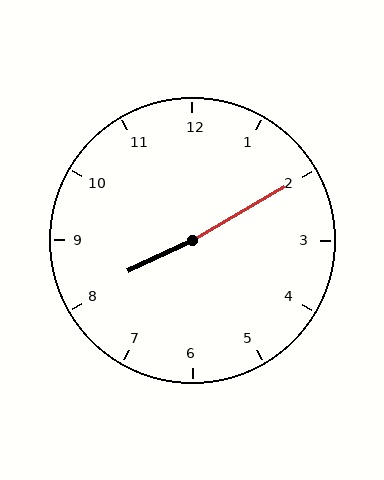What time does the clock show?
8:10.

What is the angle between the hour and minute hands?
Approximately 175 degrees.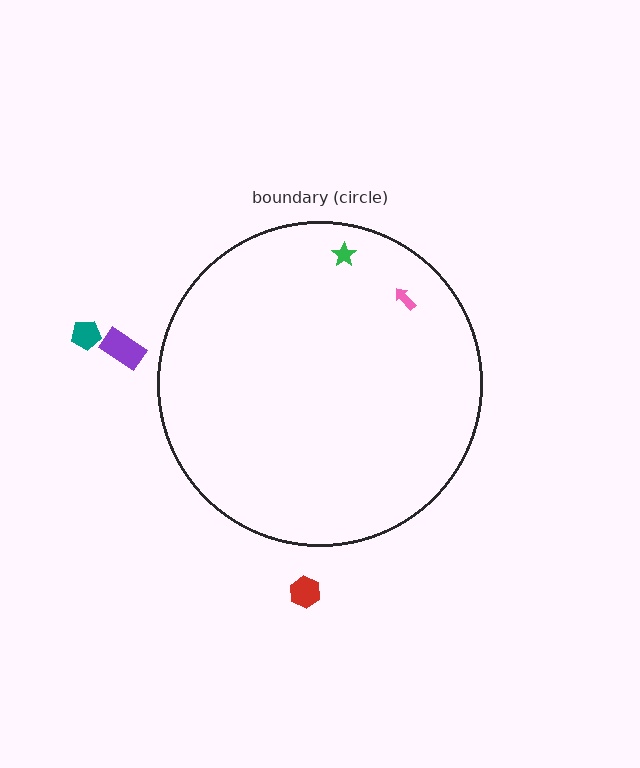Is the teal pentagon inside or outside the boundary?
Outside.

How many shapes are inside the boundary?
2 inside, 3 outside.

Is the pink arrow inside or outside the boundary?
Inside.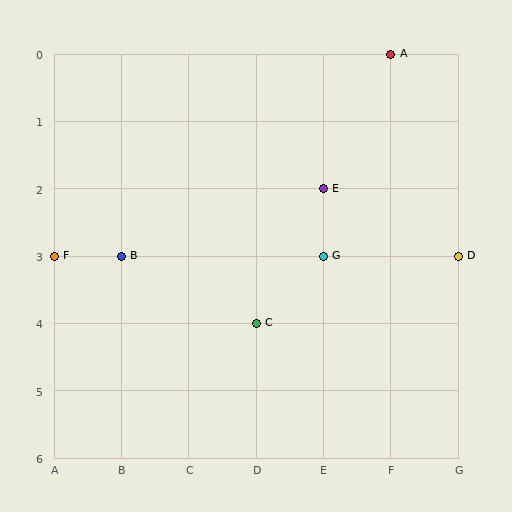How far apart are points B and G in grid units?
Points B and G are 3 columns apart.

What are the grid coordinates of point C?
Point C is at grid coordinates (D, 4).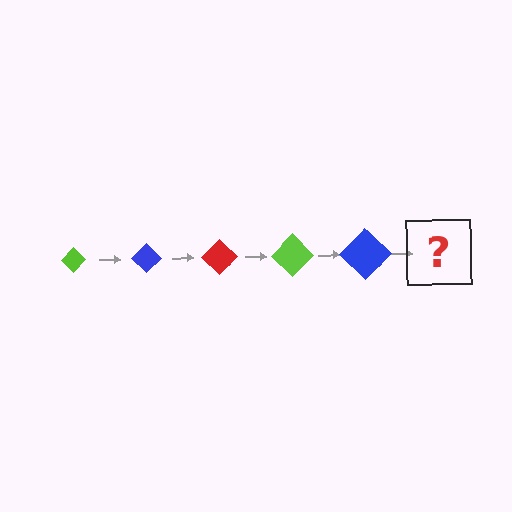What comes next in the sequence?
The next element should be a red diamond, larger than the previous one.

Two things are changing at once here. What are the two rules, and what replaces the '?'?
The two rules are that the diamond grows larger each step and the color cycles through lime, blue, and red. The '?' should be a red diamond, larger than the previous one.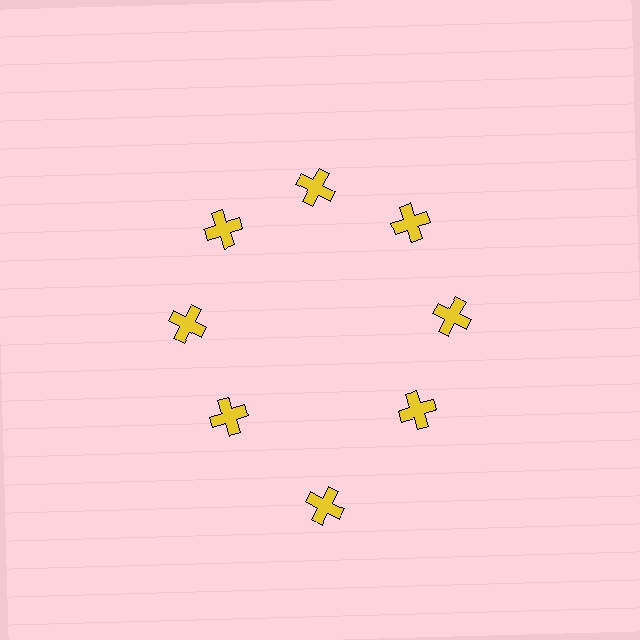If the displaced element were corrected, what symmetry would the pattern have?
It would have 8-fold rotational symmetry — the pattern would map onto itself every 45 degrees.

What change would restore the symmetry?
The symmetry would be restored by moving it inward, back onto the ring so that all 8 crosses sit at equal angles and equal distance from the center.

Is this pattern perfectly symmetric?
No. The 8 yellow crosses are arranged in a ring, but one element near the 6 o'clock position is pushed outward from the center, breaking the 8-fold rotational symmetry.